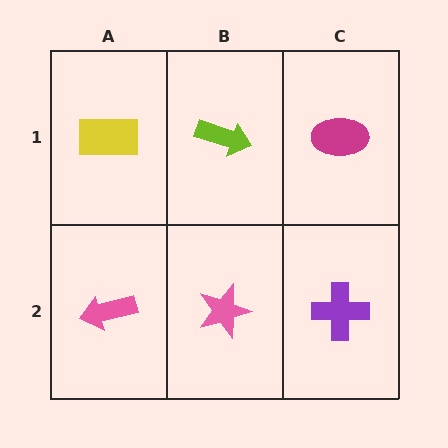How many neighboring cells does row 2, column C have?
2.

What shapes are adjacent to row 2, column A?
A yellow rectangle (row 1, column A), a pink star (row 2, column B).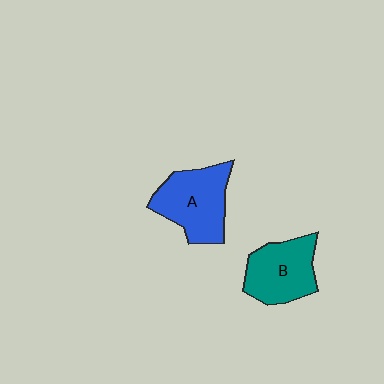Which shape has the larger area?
Shape A (blue).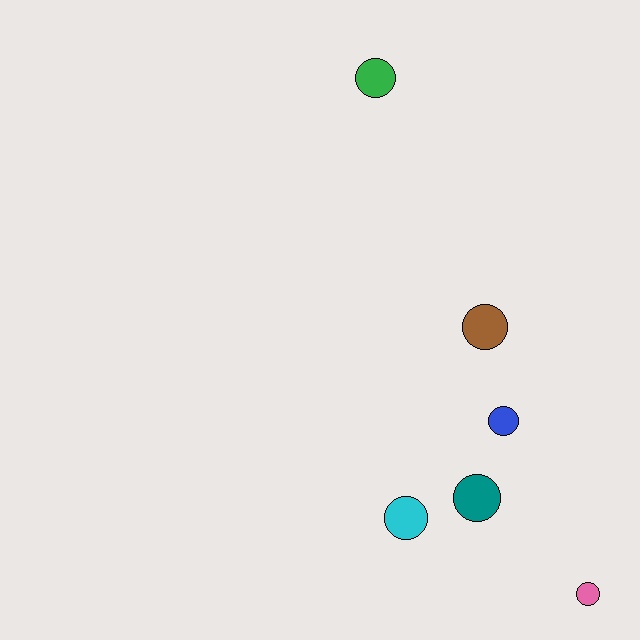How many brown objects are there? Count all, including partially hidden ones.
There is 1 brown object.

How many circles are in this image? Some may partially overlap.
There are 6 circles.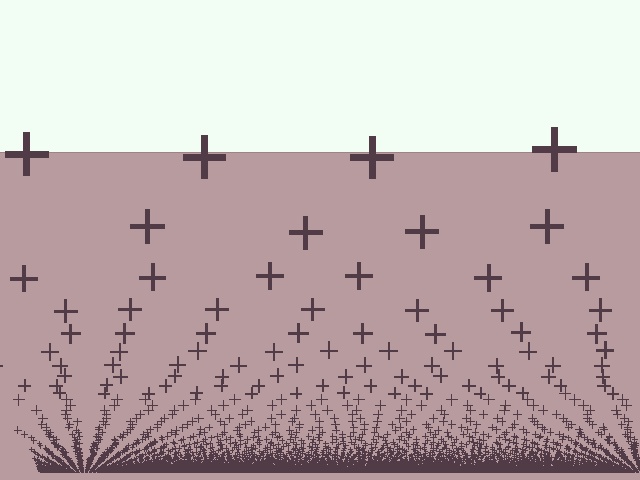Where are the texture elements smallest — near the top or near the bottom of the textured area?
Near the bottom.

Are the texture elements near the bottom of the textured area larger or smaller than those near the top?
Smaller. The gradient is inverted — elements near the bottom are smaller and denser.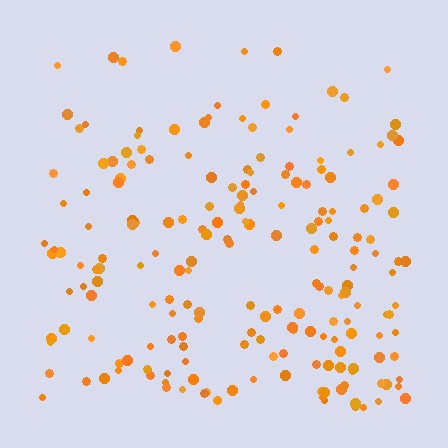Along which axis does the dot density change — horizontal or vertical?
Vertical.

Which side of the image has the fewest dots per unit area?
The top.